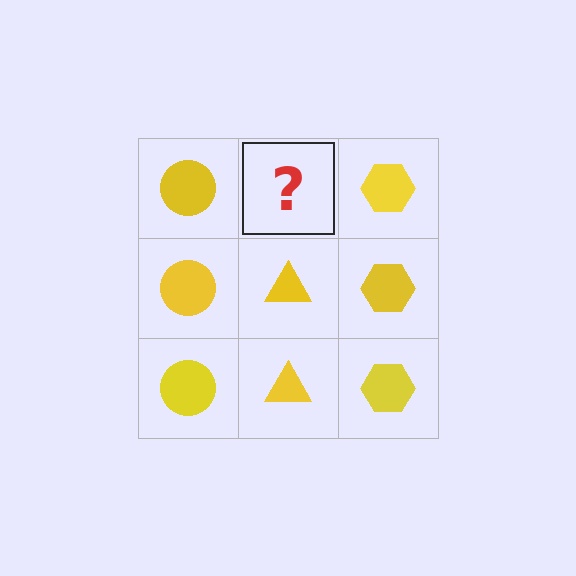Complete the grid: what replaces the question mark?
The question mark should be replaced with a yellow triangle.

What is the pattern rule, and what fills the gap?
The rule is that each column has a consistent shape. The gap should be filled with a yellow triangle.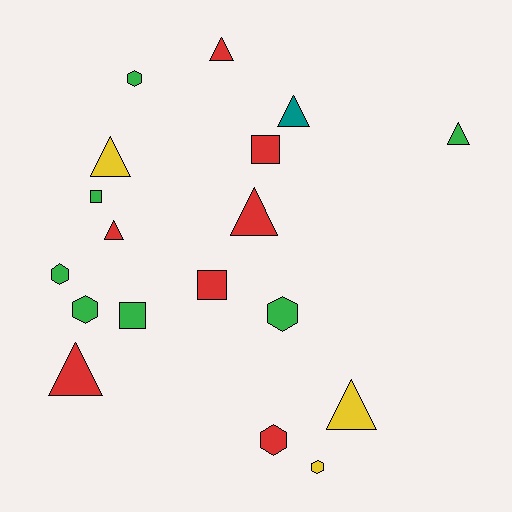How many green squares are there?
There are 2 green squares.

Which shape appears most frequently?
Triangle, with 8 objects.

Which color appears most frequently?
Green, with 7 objects.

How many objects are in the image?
There are 18 objects.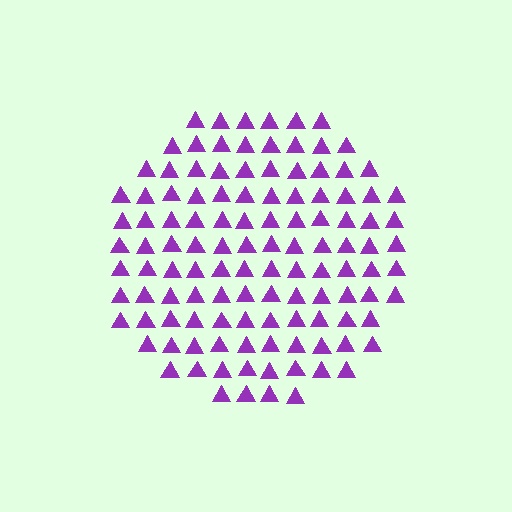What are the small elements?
The small elements are triangles.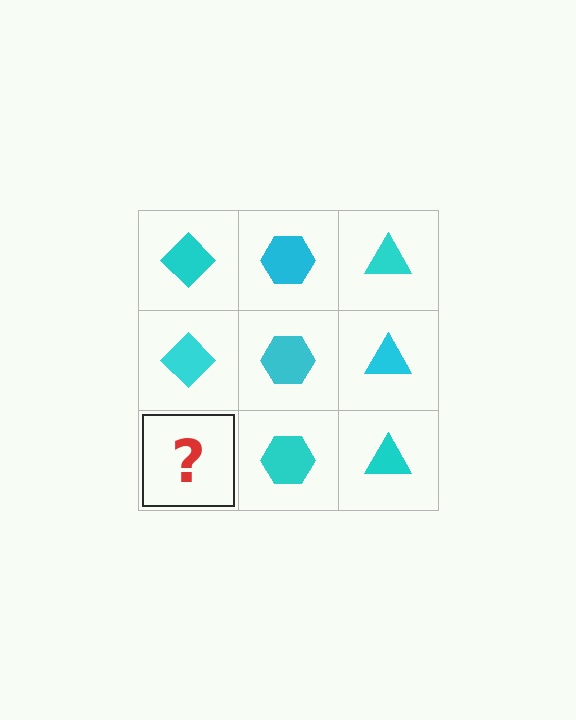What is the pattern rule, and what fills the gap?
The rule is that each column has a consistent shape. The gap should be filled with a cyan diamond.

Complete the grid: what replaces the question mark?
The question mark should be replaced with a cyan diamond.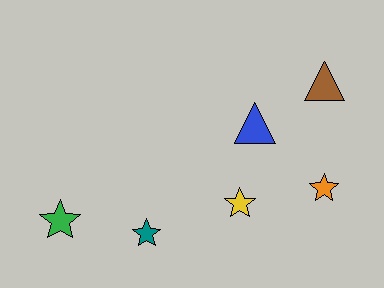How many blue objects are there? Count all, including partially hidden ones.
There is 1 blue object.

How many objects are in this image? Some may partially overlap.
There are 6 objects.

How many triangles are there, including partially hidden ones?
There are 2 triangles.